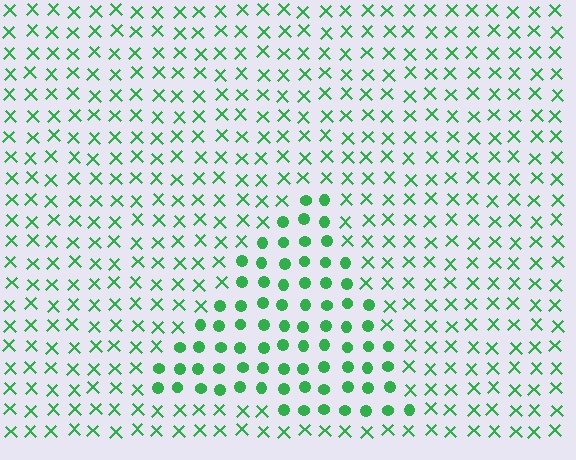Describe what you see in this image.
The image is filled with small green elements arranged in a uniform grid. A triangle-shaped region contains circles, while the surrounding area contains X marks. The boundary is defined purely by the change in element shape.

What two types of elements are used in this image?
The image uses circles inside the triangle region and X marks outside it.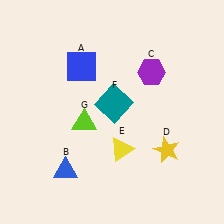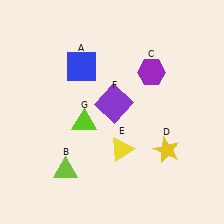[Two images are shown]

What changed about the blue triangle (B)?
In Image 1, B is blue. In Image 2, it changed to lime.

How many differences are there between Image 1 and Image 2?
There are 2 differences between the two images.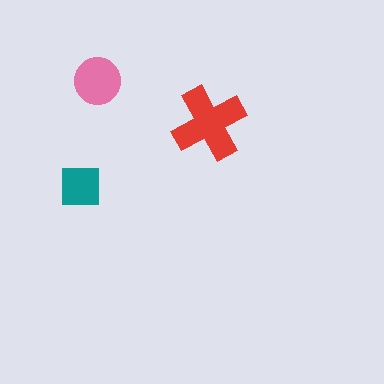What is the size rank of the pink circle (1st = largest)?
2nd.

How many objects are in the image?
There are 3 objects in the image.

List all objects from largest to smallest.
The red cross, the pink circle, the teal square.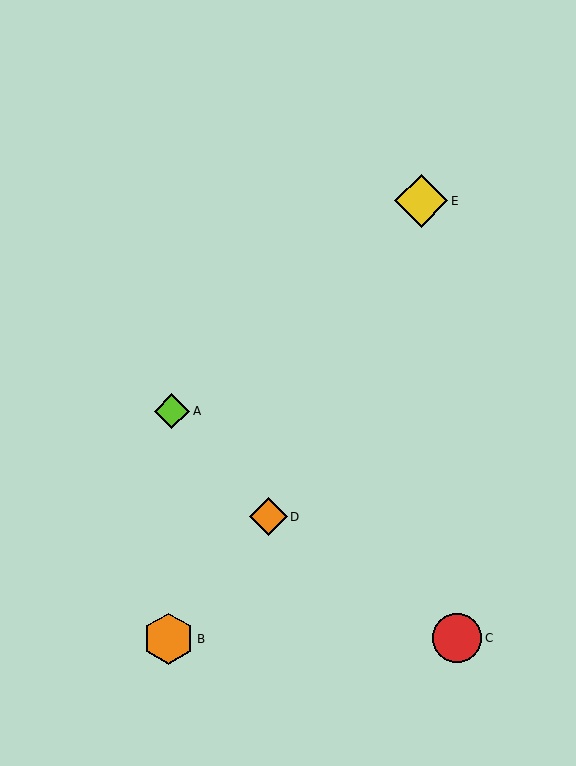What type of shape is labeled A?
Shape A is a lime diamond.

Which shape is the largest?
The yellow diamond (labeled E) is the largest.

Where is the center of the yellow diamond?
The center of the yellow diamond is at (421, 201).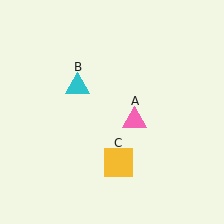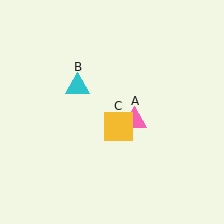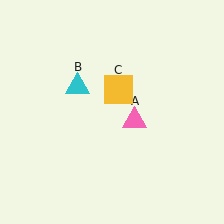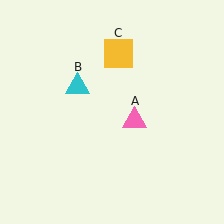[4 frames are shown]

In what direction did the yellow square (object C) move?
The yellow square (object C) moved up.